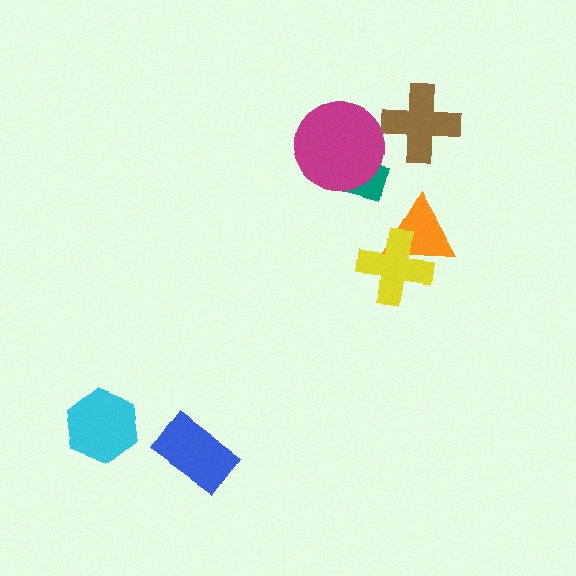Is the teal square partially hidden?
Yes, it is partially covered by another shape.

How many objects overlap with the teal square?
1 object overlaps with the teal square.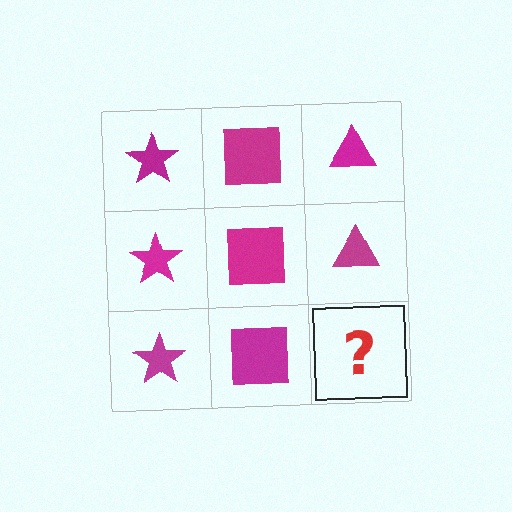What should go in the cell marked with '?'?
The missing cell should contain a magenta triangle.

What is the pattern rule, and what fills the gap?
The rule is that each column has a consistent shape. The gap should be filled with a magenta triangle.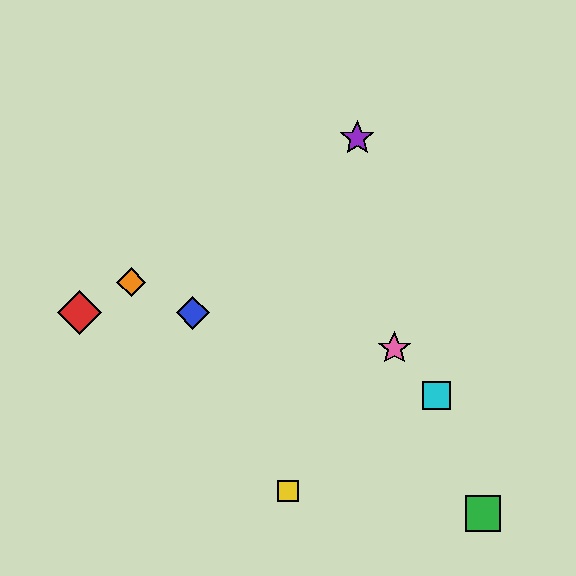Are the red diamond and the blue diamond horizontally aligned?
Yes, both are at y≈313.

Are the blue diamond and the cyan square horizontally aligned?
No, the blue diamond is at y≈313 and the cyan square is at y≈396.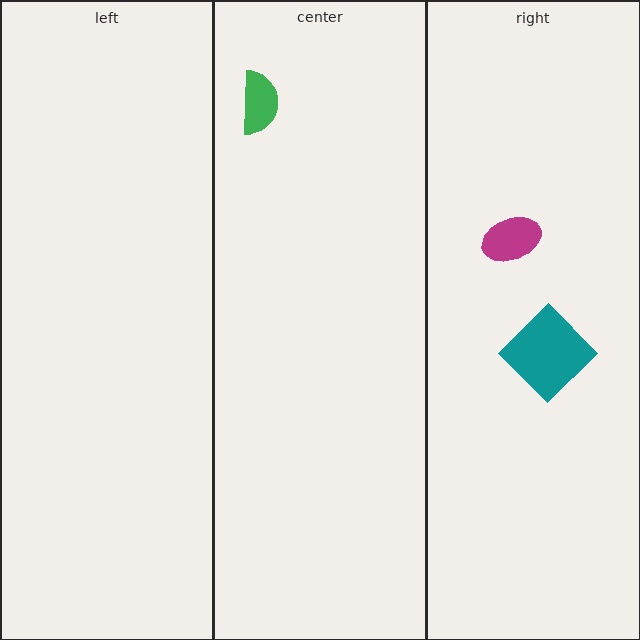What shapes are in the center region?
The green semicircle.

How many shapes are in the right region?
2.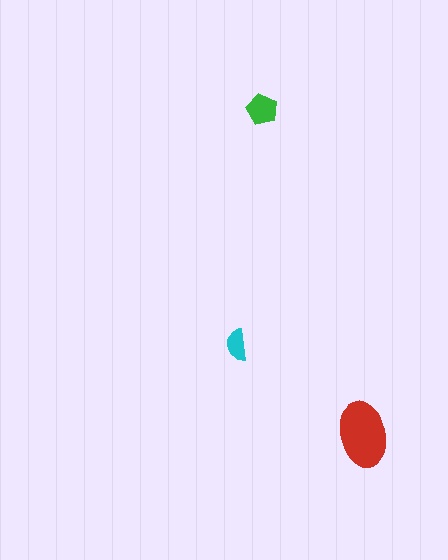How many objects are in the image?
There are 3 objects in the image.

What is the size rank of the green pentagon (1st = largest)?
2nd.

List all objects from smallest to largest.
The cyan semicircle, the green pentagon, the red ellipse.